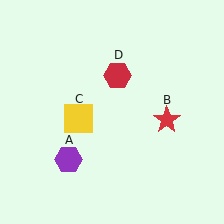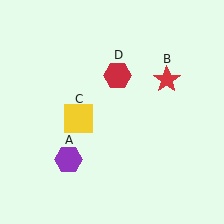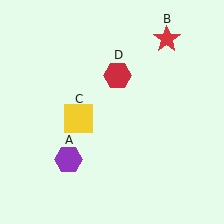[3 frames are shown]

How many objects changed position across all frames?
1 object changed position: red star (object B).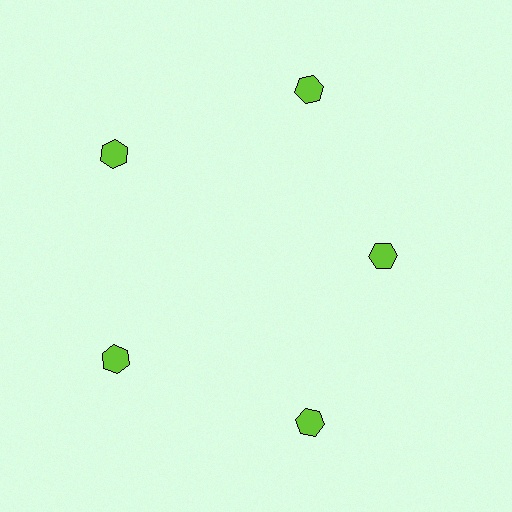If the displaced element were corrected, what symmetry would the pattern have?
It would have 5-fold rotational symmetry — the pattern would map onto itself every 72 degrees.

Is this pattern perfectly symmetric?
No. The 5 lime hexagons are arranged in a ring, but one element near the 3 o'clock position is pulled inward toward the center, breaking the 5-fold rotational symmetry.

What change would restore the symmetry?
The symmetry would be restored by moving it outward, back onto the ring so that all 5 hexagons sit at equal angles and equal distance from the center.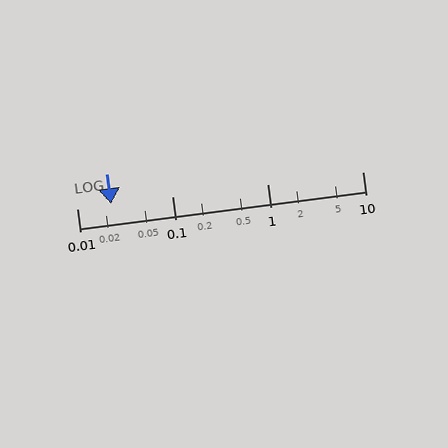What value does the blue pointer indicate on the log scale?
The pointer indicates approximately 0.023.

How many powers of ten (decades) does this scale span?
The scale spans 3 decades, from 0.01 to 10.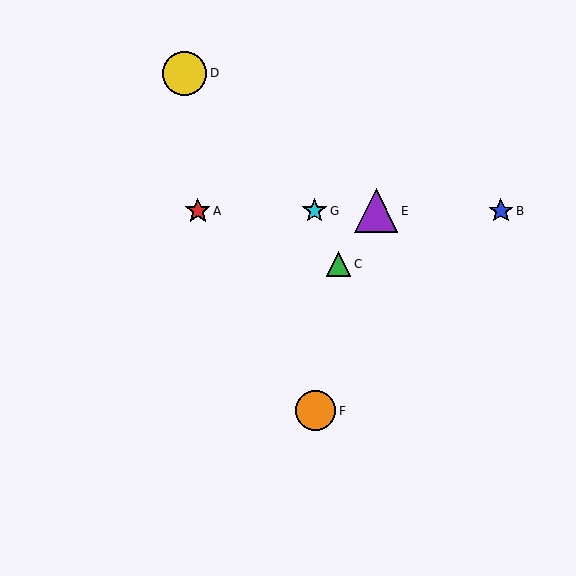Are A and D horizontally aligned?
No, A is at y≈211 and D is at y≈73.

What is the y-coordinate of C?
Object C is at y≈264.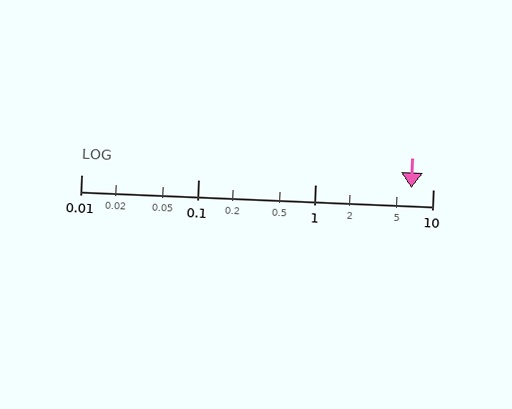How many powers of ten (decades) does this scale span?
The scale spans 3 decades, from 0.01 to 10.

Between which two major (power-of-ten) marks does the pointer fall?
The pointer is between 1 and 10.